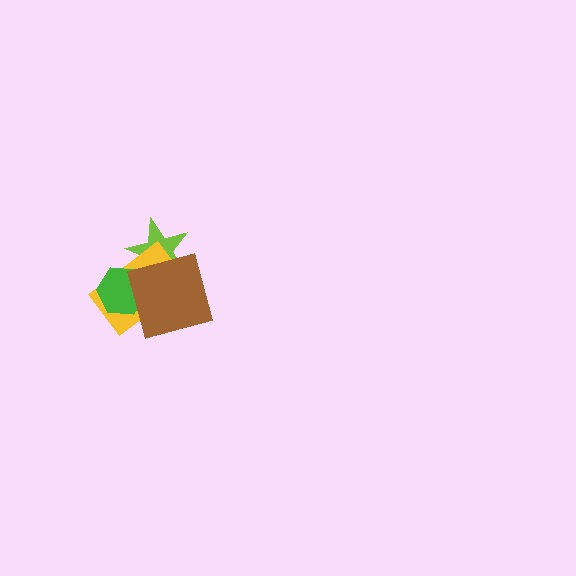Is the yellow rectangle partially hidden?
Yes, it is partially covered by another shape.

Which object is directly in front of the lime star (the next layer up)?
The yellow rectangle is directly in front of the lime star.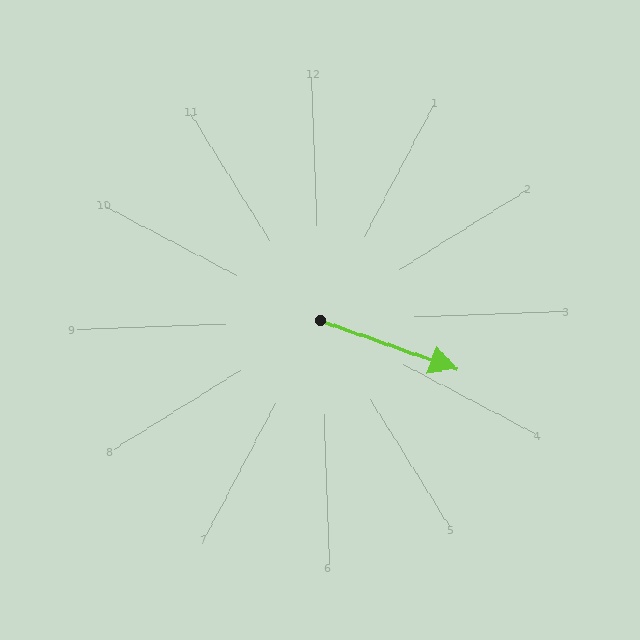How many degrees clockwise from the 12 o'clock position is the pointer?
Approximately 112 degrees.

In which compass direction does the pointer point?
East.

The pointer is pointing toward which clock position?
Roughly 4 o'clock.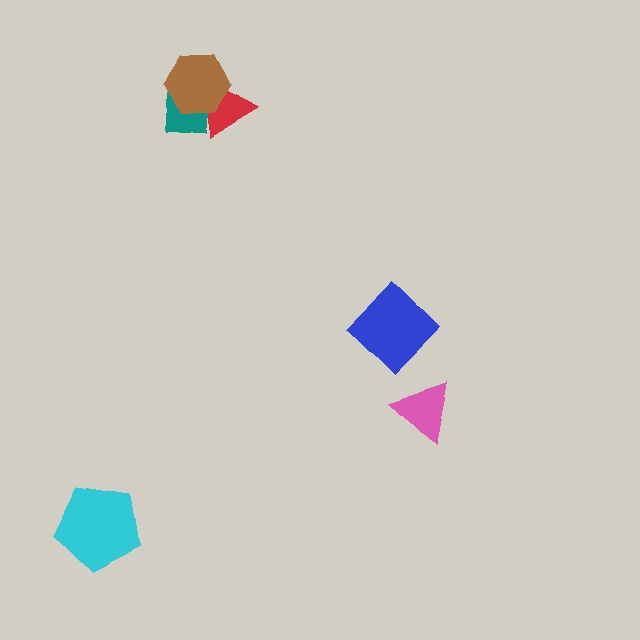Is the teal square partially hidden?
Yes, it is partially covered by another shape.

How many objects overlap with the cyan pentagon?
0 objects overlap with the cyan pentagon.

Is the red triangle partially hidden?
Yes, it is partially covered by another shape.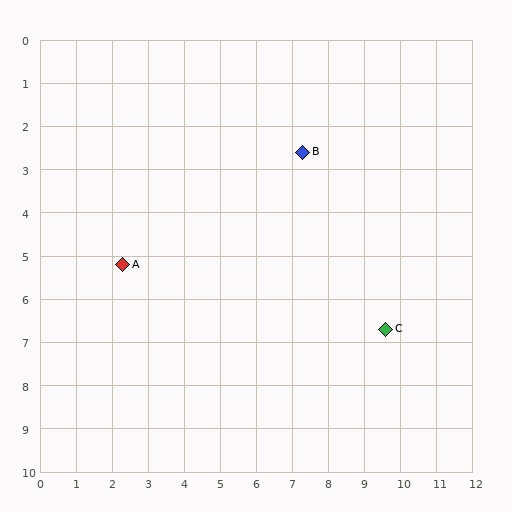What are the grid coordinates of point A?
Point A is at approximately (2.3, 5.2).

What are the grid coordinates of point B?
Point B is at approximately (7.3, 2.6).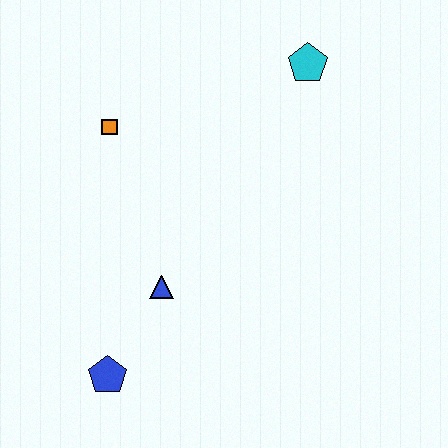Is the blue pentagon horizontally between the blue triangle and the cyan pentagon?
No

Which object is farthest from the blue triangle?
The cyan pentagon is farthest from the blue triangle.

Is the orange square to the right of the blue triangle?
No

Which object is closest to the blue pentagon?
The blue triangle is closest to the blue pentagon.